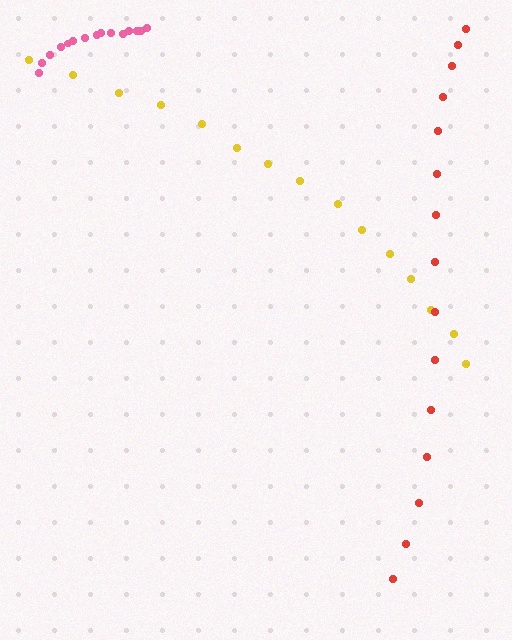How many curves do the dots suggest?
There are 3 distinct paths.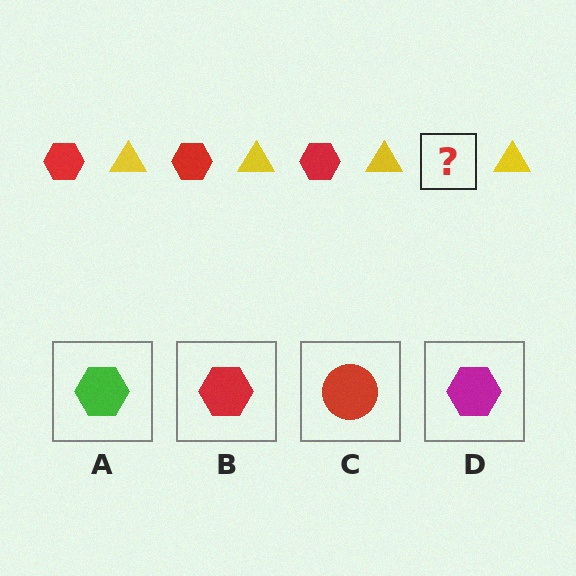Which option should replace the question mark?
Option B.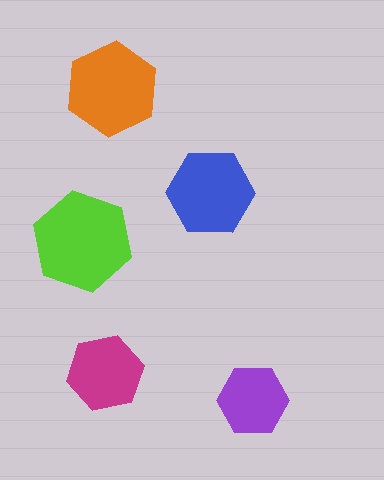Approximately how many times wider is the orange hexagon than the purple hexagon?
About 1.5 times wider.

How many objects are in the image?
There are 5 objects in the image.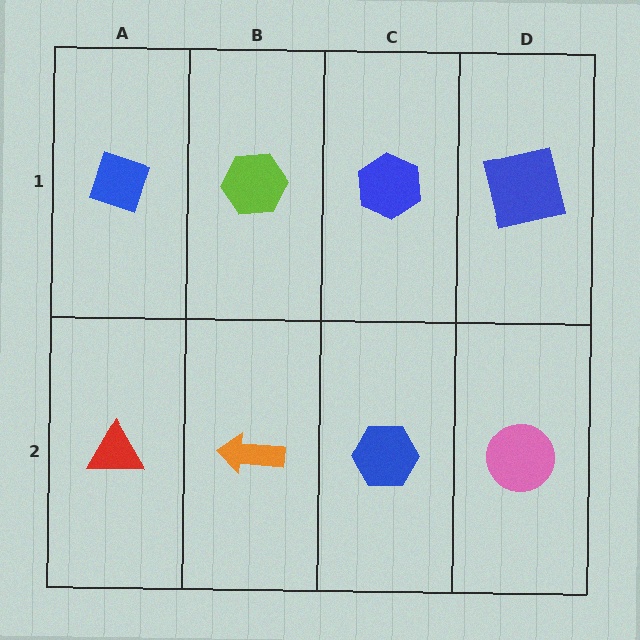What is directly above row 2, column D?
A blue square.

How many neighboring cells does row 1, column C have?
3.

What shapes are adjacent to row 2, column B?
A lime hexagon (row 1, column B), a red triangle (row 2, column A), a blue hexagon (row 2, column C).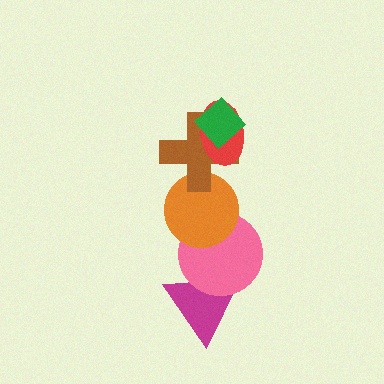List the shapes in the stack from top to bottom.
From top to bottom: the green diamond, the red ellipse, the brown cross, the orange circle, the pink circle, the magenta triangle.